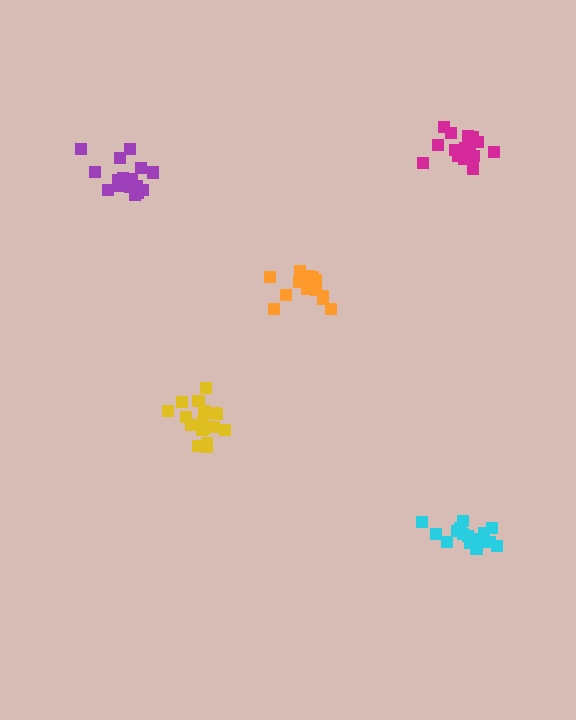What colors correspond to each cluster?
The clusters are colored: purple, orange, magenta, cyan, yellow.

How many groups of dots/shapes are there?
There are 5 groups.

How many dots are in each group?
Group 1: 18 dots, Group 2: 16 dots, Group 3: 16 dots, Group 4: 18 dots, Group 5: 18 dots (86 total).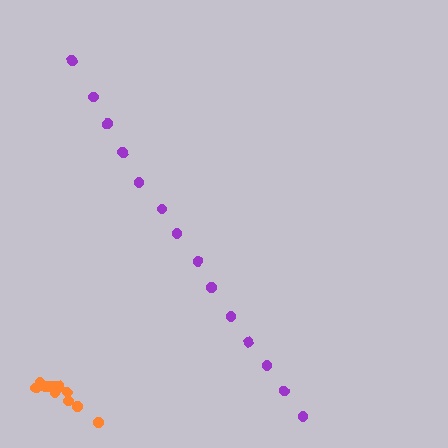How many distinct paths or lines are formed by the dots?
There are 2 distinct paths.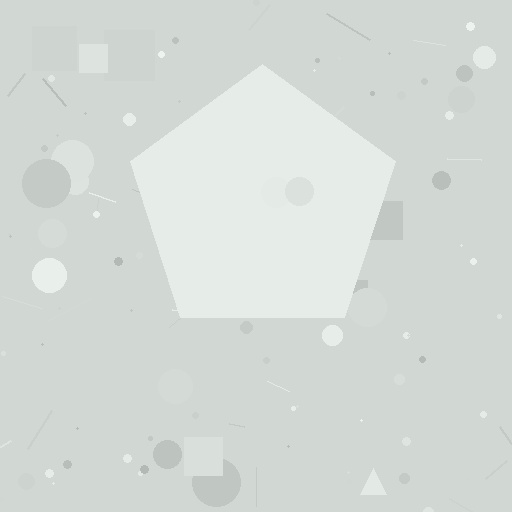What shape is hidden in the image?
A pentagon is hidden in the image.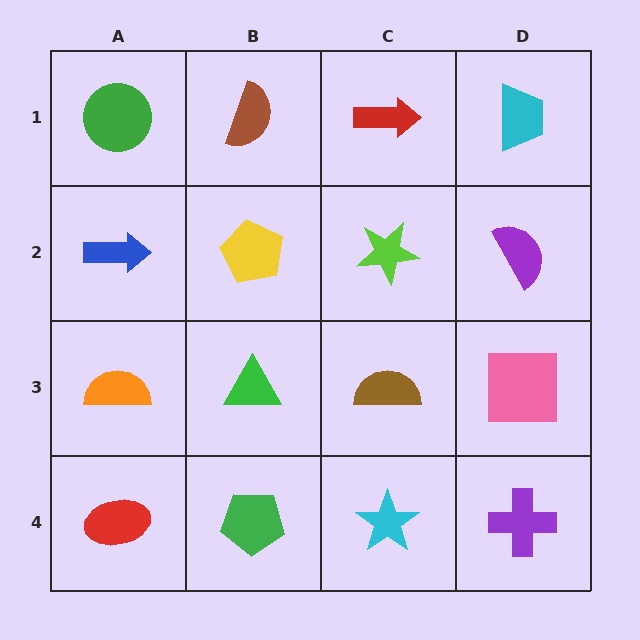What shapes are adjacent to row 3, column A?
A blue arrow (row 2, column A), a red ellipse (row 4, column A), a green triangle (row 3, column B).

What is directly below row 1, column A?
A blue arrow.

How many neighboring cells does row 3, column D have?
3.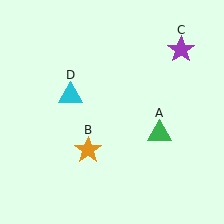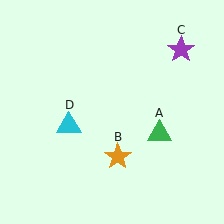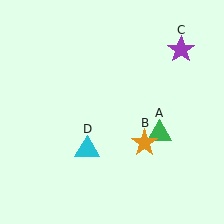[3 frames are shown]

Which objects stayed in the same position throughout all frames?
Green triangle (object A) and purple star (object C) remained stationary.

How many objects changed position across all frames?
2 objects changed position: orange star (object B), cyan triangle (object D).